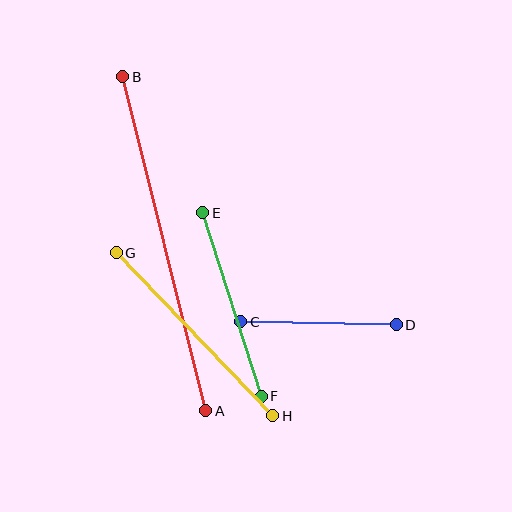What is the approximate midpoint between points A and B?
The midpoint is at approximately (164, 244) pixels.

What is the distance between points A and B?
The distance is approximately 344 pixels.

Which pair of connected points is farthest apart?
Points A and B are farthest apart.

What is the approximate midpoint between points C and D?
The midpoint is at approximately (319, 323) pixels.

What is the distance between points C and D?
The distance is approximately 156 pixels.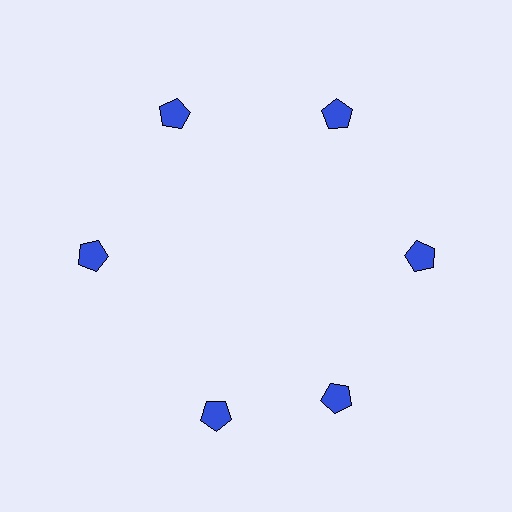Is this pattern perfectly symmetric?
No. The 6 blue pentagons are arranged in a ring, but one element near the 7 o'clock position is rotated out of alignment along the ring, breaking the 6-fold rotational symmetry.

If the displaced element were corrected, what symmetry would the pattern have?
It would have 6-fold rotational symmetry — the pattern would map onto itself every 60 degrees.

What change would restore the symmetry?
The symmetry would be restored by rotating it back into even spacing with its neighbors so that all 6 pentagons sit at equal angles and equal distance from the center.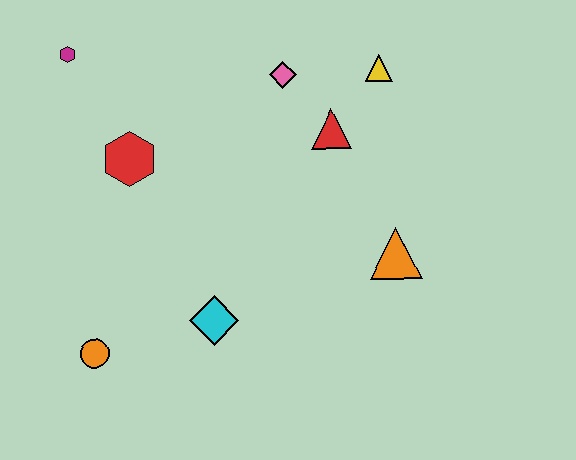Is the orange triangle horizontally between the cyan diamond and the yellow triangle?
No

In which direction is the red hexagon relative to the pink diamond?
The red hexagon is to the left of the pink diamond.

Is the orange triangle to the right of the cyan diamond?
Yes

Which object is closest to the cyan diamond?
The orange circle is closest to the cyan diamond.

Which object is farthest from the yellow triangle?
The orange circle is farthest from the yellow triangle.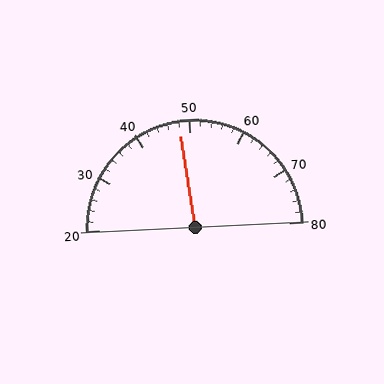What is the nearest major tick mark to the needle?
The nearest major tick mark is 50.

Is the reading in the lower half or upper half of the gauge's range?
The reading is in the lower half of the range (20 to 80).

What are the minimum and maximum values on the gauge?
The gauge ranges from 20 to 80.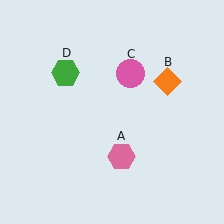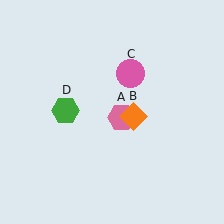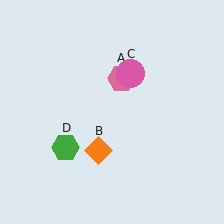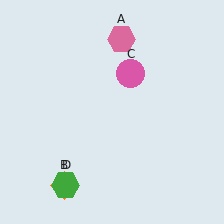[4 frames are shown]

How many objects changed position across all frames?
3 objects changed position: pink hexagon (object A), orange diamond (object B), green hexagon (object D).